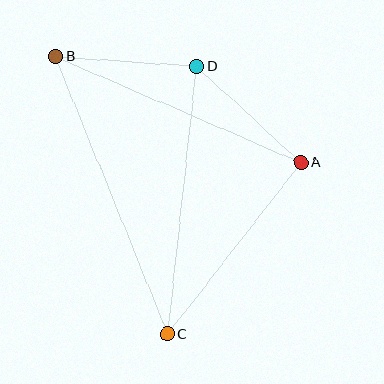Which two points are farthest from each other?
Points B and C are farthest from each other.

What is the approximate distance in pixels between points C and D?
The distance between C and D is approximately 269 pixels.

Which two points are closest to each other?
Points B and D are closest to each other.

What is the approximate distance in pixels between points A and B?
The distance between A and B is approximately 267 pixels.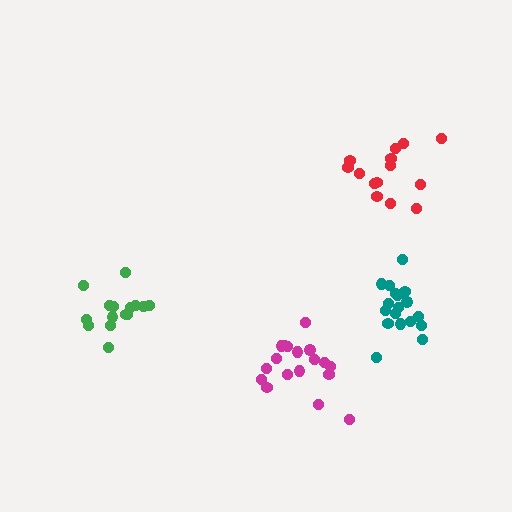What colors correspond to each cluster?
The clusters are colored: red, green, teal, magenta.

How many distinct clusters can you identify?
There are 4 distinct clusters.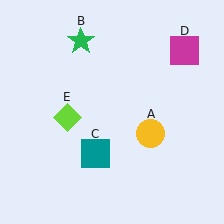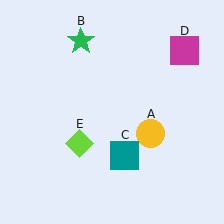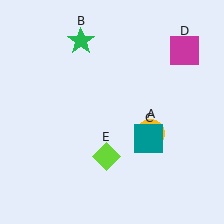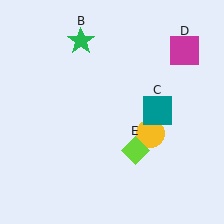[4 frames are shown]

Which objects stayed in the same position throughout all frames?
Yellow circle (object A) and green star (object B) and magenta square (object D) remained stationary.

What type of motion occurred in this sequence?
The teal square (object C), lime diamond (object E) rotated counterclockwise around the center of the scene.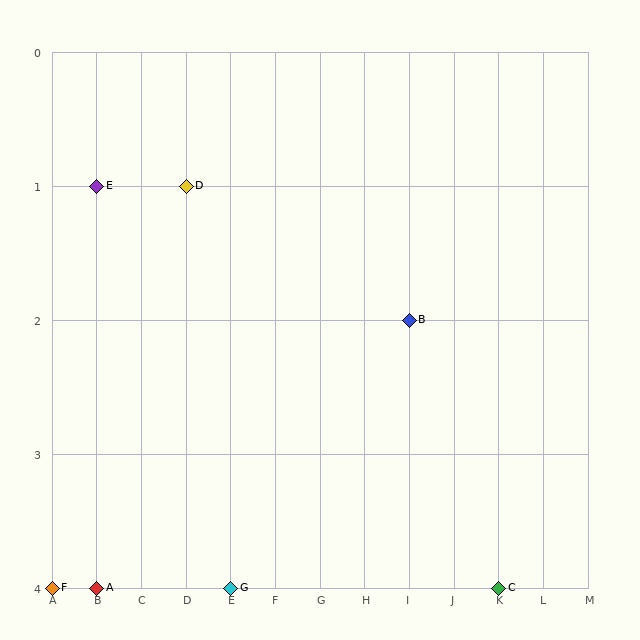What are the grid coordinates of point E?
Point E is at grid coordinates (B, 1).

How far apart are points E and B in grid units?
Points E and B are 7 columns and 1 row apart (about 7.1 grid units diagonally).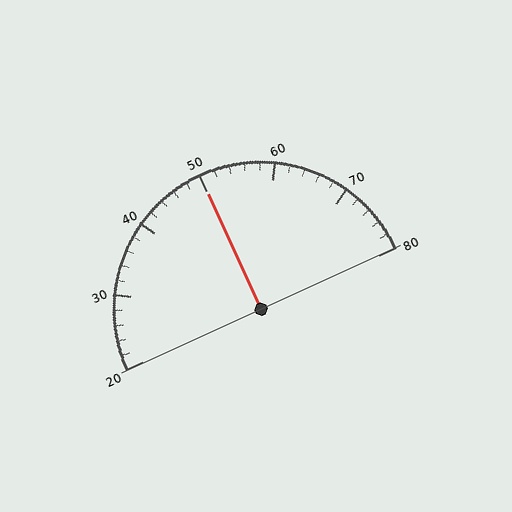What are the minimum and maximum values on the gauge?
The gauge ranges from 20 to 80.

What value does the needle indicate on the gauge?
The needle indicates approximately 50.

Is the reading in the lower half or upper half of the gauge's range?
The reading is in the upper half of the range (20 to 80).